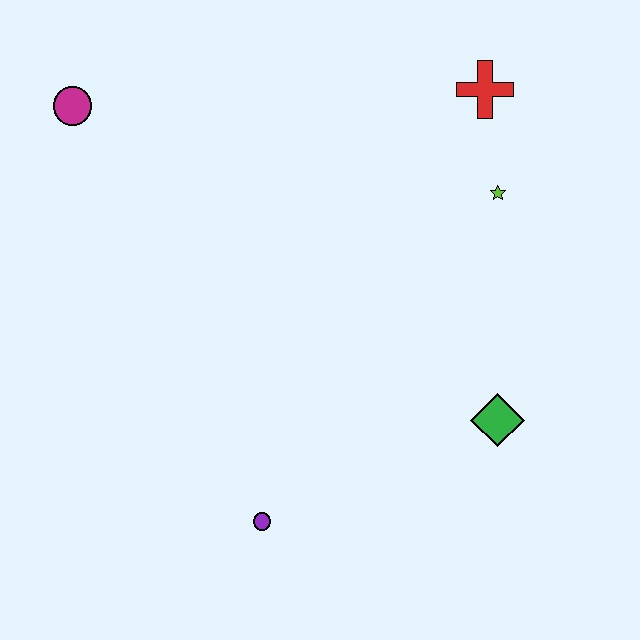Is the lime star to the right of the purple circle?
Yes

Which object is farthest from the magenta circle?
The green diamond is farthest from the magenta circle.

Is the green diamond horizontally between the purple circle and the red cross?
No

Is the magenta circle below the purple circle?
No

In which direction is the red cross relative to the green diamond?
The red cross is above the green diamond.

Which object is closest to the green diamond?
The lime star is closest to the green diamond.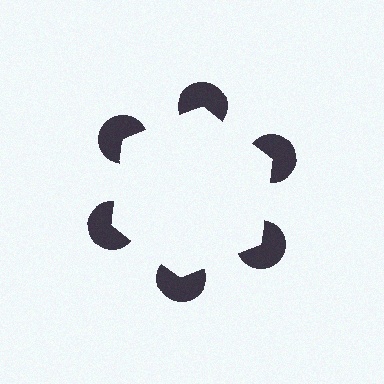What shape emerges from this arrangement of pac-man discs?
An illusory hexagon — its edges are inferred from the aligned wedge cuts in the pac-man discs, not physically drawn.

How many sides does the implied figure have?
6 sides.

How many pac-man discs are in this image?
There are 6 — one at each vertex of the illusory hexagon.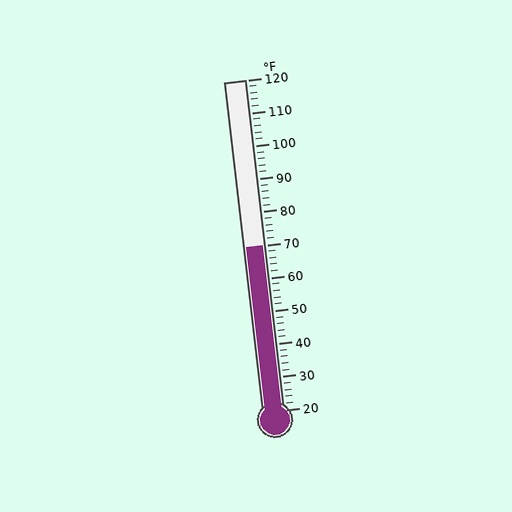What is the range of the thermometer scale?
The thermometer scale ranges from 20°F to 120°F.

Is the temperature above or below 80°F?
The temperature is below 80°F.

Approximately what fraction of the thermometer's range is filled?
The thermometer is filled to approximately 50% of its range.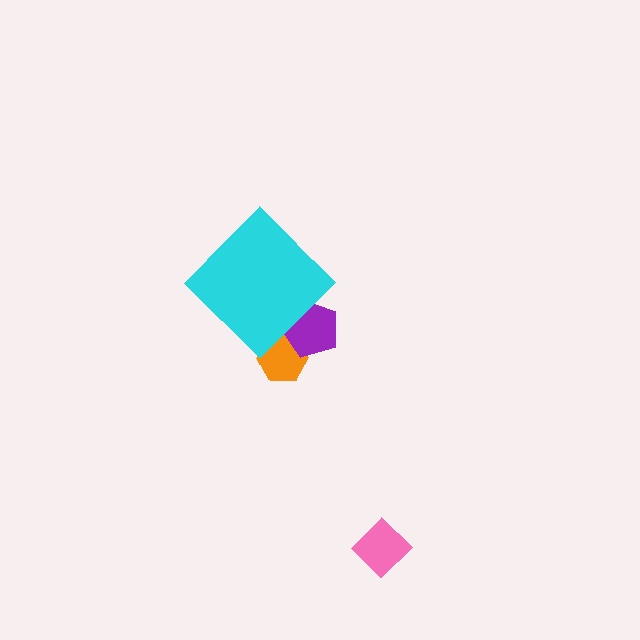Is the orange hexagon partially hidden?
Yes, the orange hexagon is partially hidden behind the cyan diamond.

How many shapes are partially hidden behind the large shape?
2 shapes are partially hidden.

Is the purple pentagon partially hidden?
Yes, the purple pentagon is partially hidden behind the cyan diamond.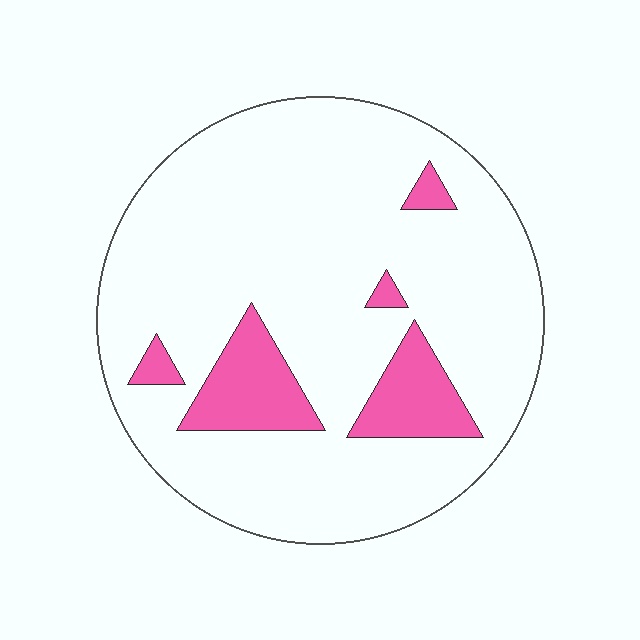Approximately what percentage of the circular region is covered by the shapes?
Approximately 15%.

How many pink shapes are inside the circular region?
5.